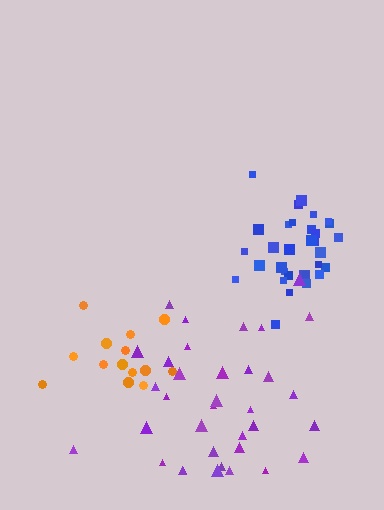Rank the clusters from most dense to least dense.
blue, orange, purple.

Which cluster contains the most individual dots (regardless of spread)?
Purple (35).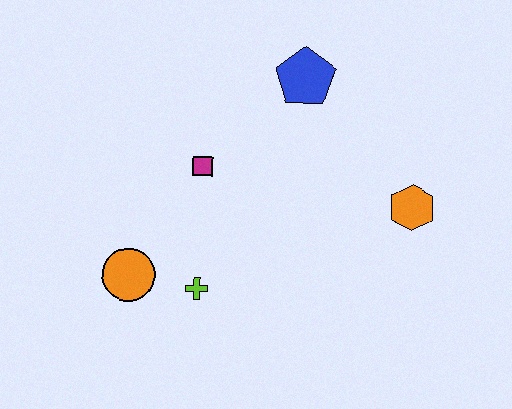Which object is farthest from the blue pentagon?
The orange circle is farthest from the blue pentagon.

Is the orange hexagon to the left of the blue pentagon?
No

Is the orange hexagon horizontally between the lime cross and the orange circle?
No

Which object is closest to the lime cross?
The orange circle is closest to the lime cross.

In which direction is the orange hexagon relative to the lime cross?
The orange hexagon is to the right of the lime cross.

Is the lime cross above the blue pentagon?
No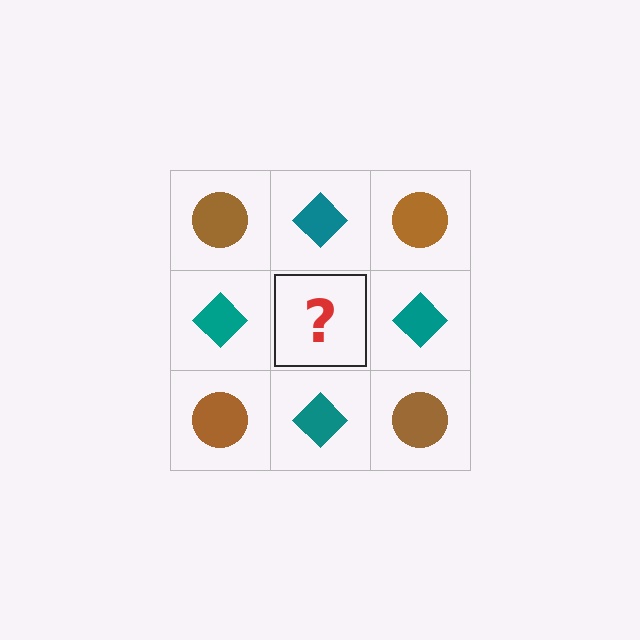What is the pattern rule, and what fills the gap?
The rule is that it alternates brown circle and teal diamond in a checkerboard pattern. The gap should be filled with a brown circle.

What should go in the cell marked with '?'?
The missing cell should contain a brown circle.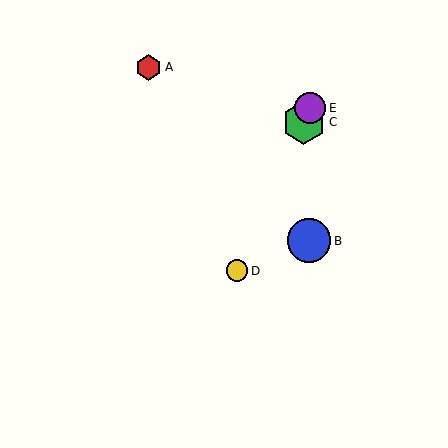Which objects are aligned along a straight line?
Objects C, D, E are aligned along a straight line.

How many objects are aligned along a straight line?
3 objects (C, D, E) are aligned along a straight line.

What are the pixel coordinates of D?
Object D is at (237, 271).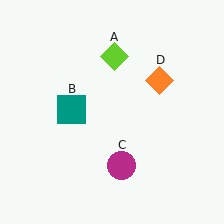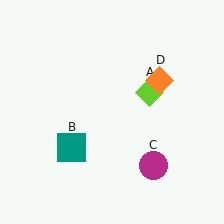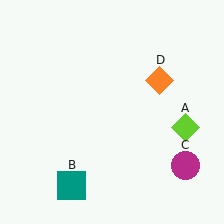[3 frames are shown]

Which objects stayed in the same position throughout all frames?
Orange diamond (object D) remained stationary.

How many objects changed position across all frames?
3 objects changed position: lime diamond (object A), teal square (object B), magenta circle (object C).